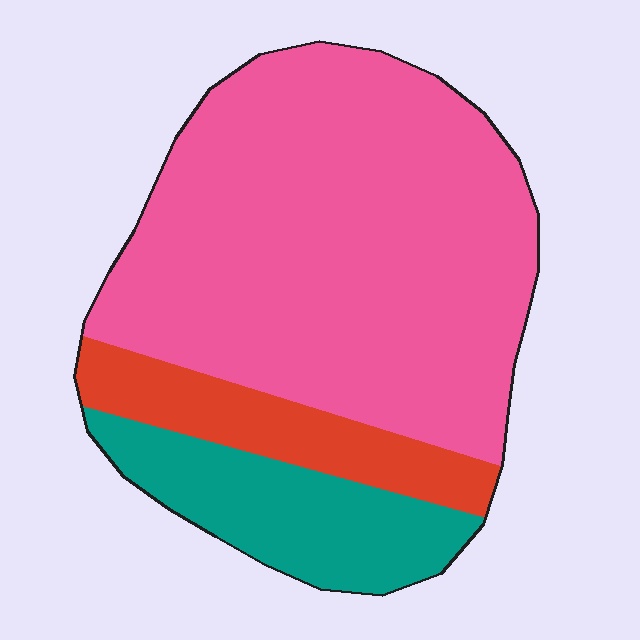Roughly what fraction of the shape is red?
Red covers roughly 15% of the shape.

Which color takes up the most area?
Pink, at roughly 70%.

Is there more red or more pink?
Pink.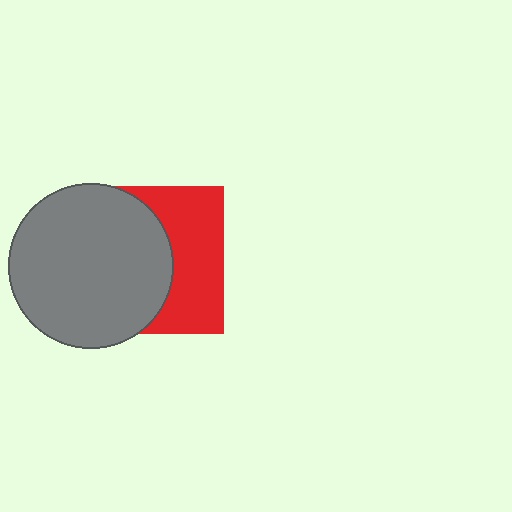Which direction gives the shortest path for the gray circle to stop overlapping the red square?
Moving left gives the shortest separation.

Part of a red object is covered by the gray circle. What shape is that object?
It is a square.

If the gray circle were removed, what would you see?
You would see the complete red square.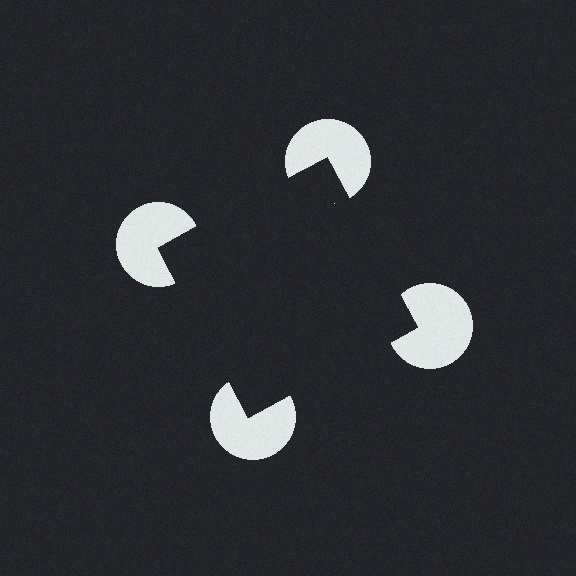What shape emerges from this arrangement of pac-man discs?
An illusory square — its edges are inferred from the aligned wedge cuts in the pac-man discs, not physically drawn.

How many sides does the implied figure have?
4 sides.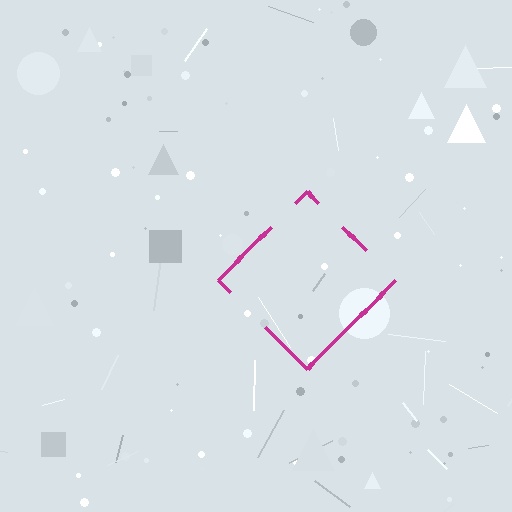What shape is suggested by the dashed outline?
The dashed outline suggests a diamond.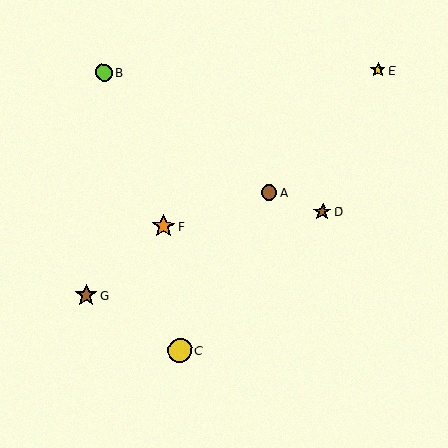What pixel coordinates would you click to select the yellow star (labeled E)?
Click at (378, 70) to select the yellow star E.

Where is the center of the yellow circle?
The center of the yellow circle is at (180, 351).